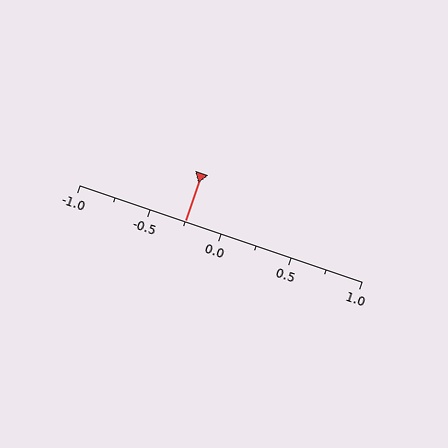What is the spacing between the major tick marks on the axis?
The major ticks are spaced 0.5 apart.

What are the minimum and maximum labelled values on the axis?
The axis runs from -1.0 to 1.0.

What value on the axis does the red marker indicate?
The marker indicates approximately -0.25.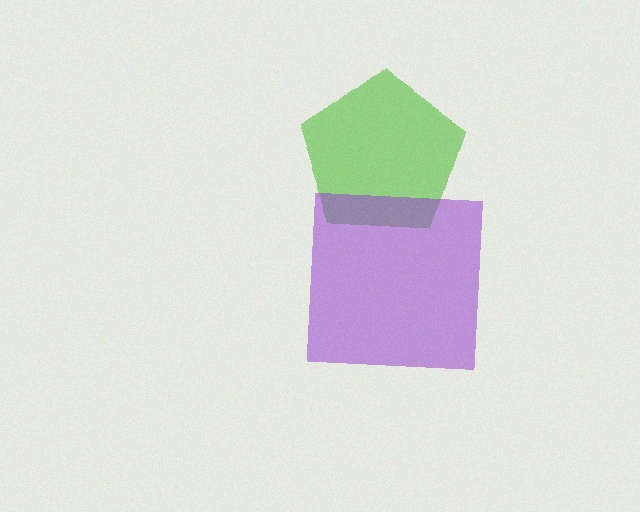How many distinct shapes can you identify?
There are 2 distinct shapes: a lime pentagon, a purple square.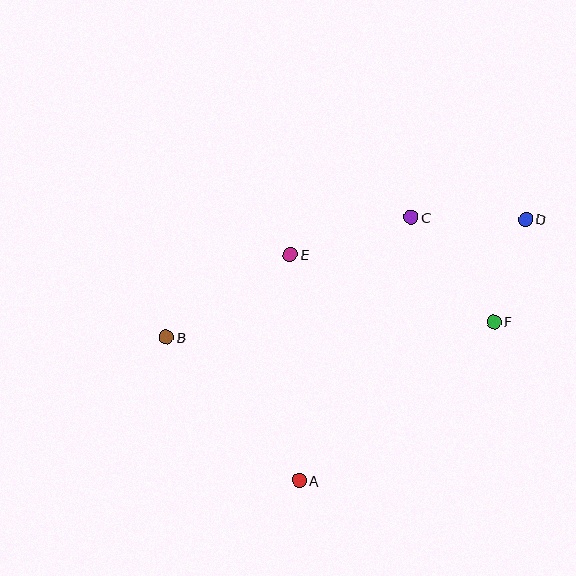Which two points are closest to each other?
Points D and F are closest to each other.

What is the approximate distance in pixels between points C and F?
The distance between C and F is approximately 133 pixels.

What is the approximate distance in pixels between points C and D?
The distance between C and D is approximately 114 pixels.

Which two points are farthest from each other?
Points B and D are farthest from each other.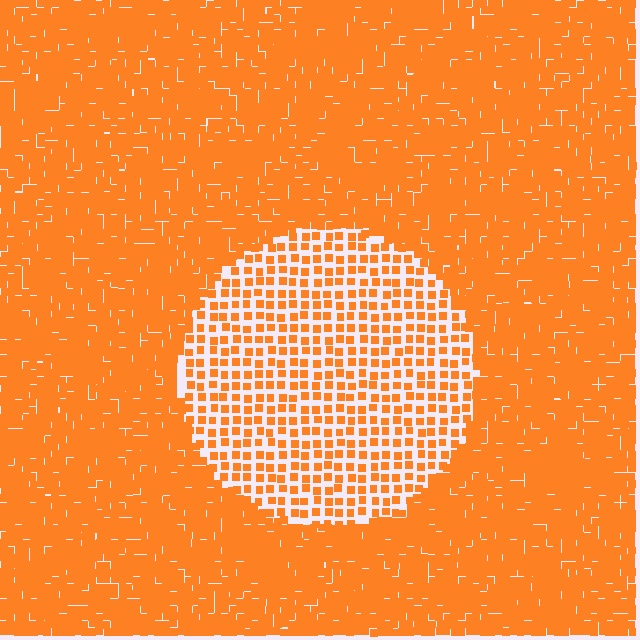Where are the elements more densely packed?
The elements are more densely packed outside the circle boundary.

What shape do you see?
I see a circle.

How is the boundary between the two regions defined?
The boundary is defined by a change in element density (approximately 2.4x ratio). All elements are the same color, size, and shape.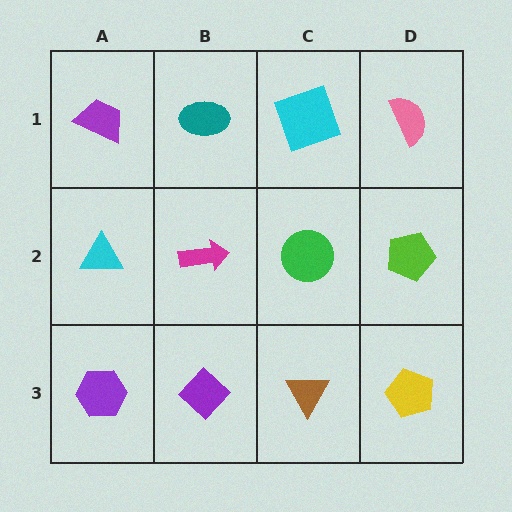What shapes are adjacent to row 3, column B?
A magenta arrow (row 2, column B), a purple hexagon (row 3, column A), a brown triangle (row 3, column C).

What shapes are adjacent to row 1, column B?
A magenta arrow (row 2, column B), a purple trapezoid (row 1, column A), a cyan square (row 1, column C).